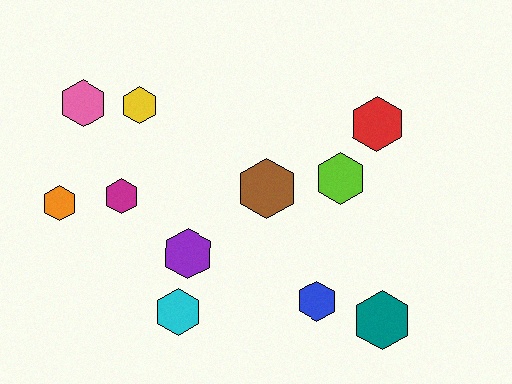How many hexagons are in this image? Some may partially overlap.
There are 11 hexagons.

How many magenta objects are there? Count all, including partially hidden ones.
There is 1 magenta object.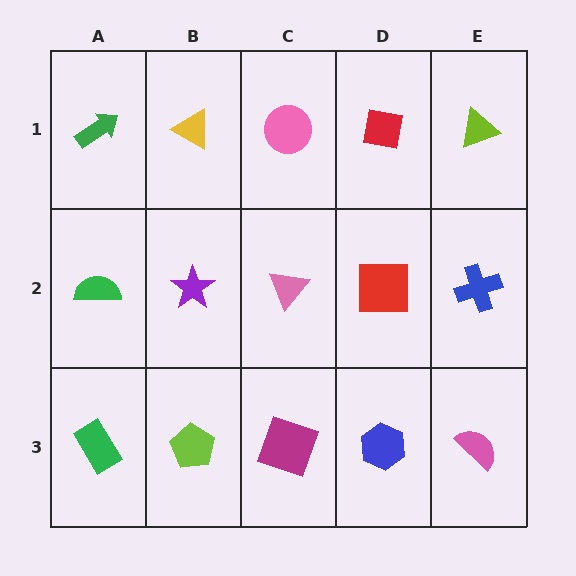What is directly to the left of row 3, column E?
A blue hexagon.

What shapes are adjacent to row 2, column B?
A yellow triangle (row 1, column B), a lime pentagon (row 3, column B), a green semicircle (row 2, column A), a pink triangle (row 2, column C).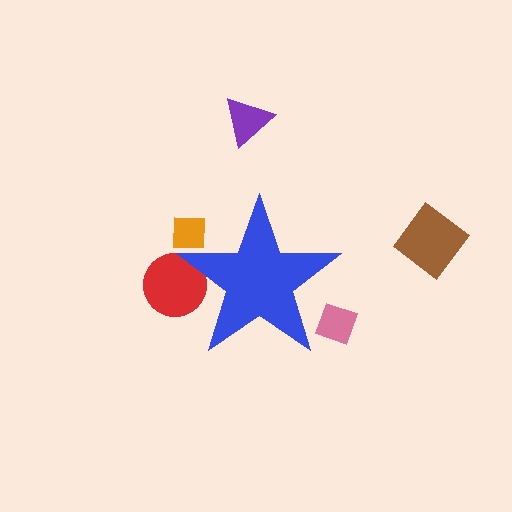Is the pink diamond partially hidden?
Yes, the pink diamond is partially hidden behind the blue star.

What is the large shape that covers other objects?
A blue star.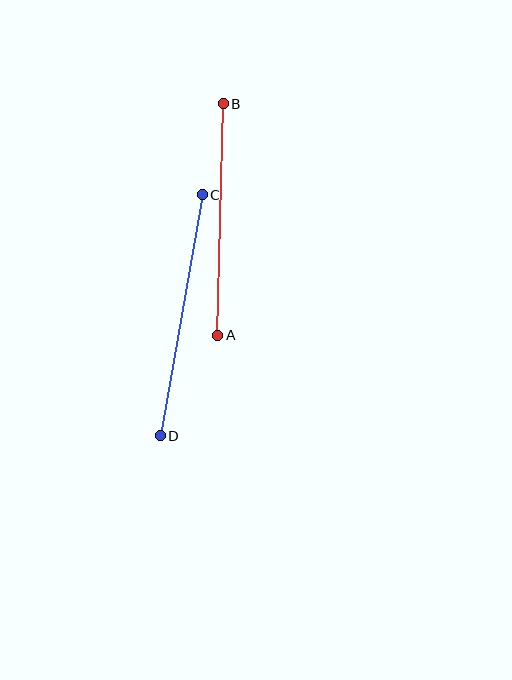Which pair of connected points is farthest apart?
Points C and D are farthest apart.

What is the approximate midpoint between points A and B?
The midpoint is at approximately (220, 220) pixels.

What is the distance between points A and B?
The distance is approximately 231 pixels.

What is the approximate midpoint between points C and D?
The midpoint is at approximately (181, 315) pixels.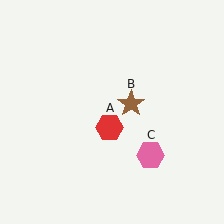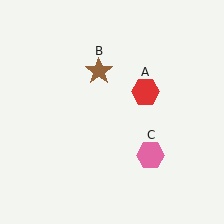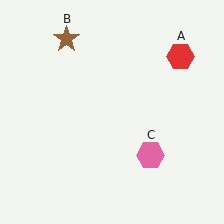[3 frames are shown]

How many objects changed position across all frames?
2 objects changed position: red hexagon (object A), brown star (object B).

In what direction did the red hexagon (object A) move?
The red hexagon (object A) moved up and to the right.